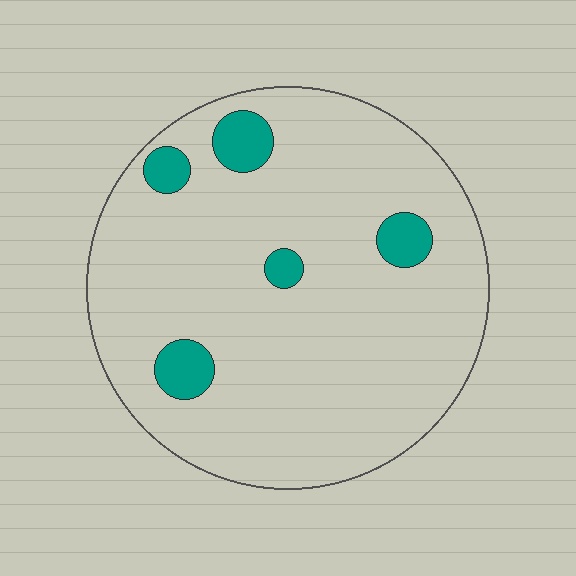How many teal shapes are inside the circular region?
5.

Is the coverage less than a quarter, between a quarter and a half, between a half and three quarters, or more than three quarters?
Less than a quarter.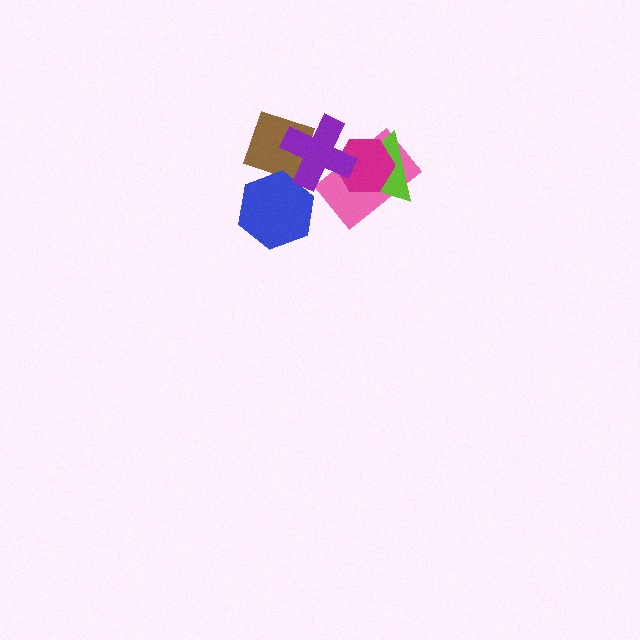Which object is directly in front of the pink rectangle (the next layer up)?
The lime triangle is directly in front of the pink rectangle.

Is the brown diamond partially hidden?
Yes, it is partially covered by another shape.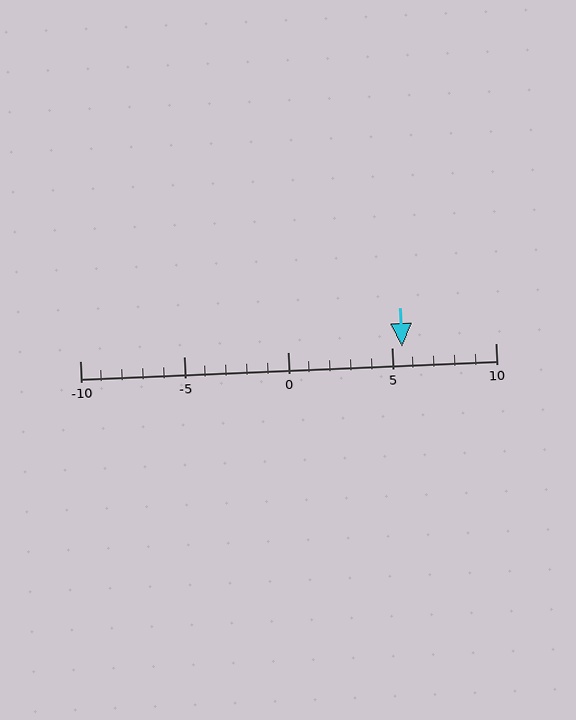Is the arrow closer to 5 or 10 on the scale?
The arrow is closer to 5.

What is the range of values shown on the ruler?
The ruler shows values from -10 to 10.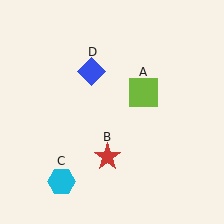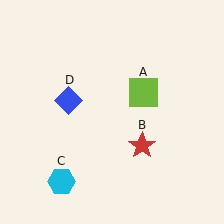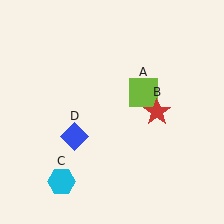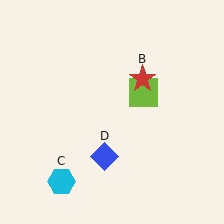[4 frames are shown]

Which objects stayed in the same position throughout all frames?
Lime square (object A) and cyan hexagon (object C) remained stationary.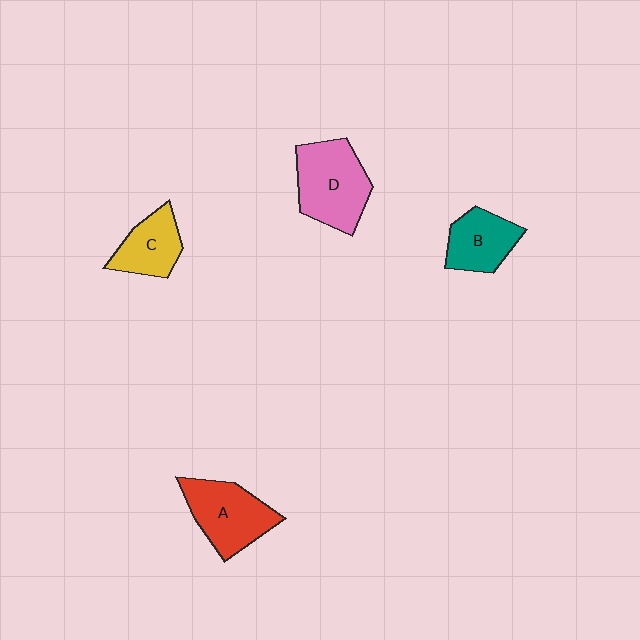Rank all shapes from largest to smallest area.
From largest to smallest: D (pink), A (red), B (teal), C (yellow).